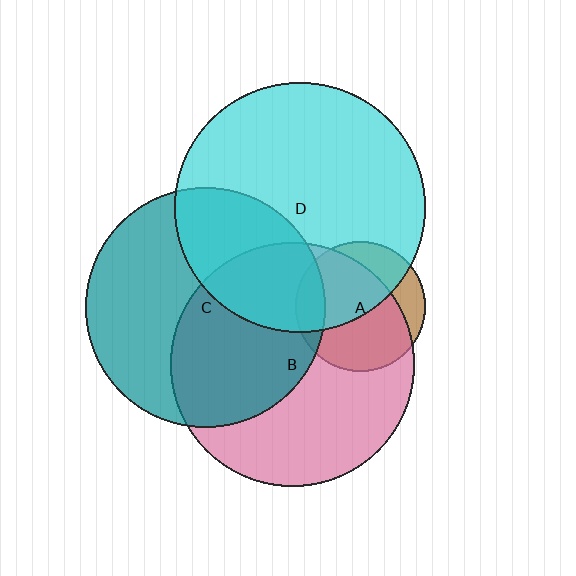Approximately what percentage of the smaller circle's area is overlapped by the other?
Approximately 15%.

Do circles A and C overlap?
Yes.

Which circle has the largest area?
Circle D (cyan).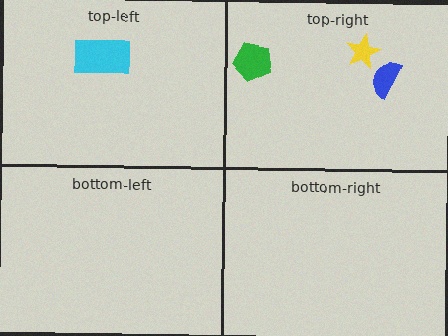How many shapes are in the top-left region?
1.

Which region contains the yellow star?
The top-right region.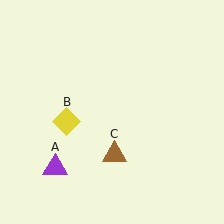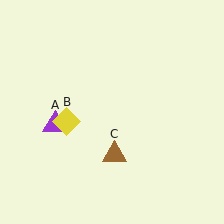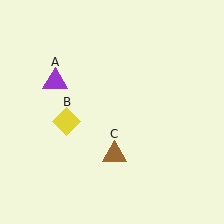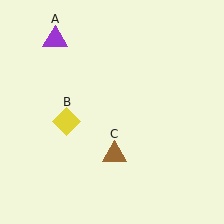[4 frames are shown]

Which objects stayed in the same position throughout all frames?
Yellow diamond (object B) and brown triangle (object C) remained stationary.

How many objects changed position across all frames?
1 object changed position: purple triangle (object A).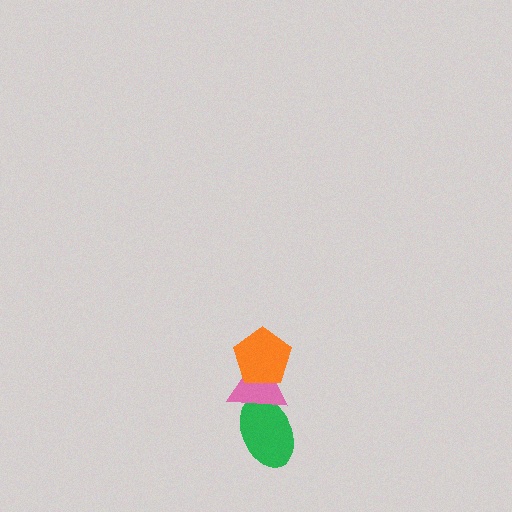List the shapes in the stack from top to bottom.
From top to bottom: the orange pentagon, the pink triangle, the green ellipse.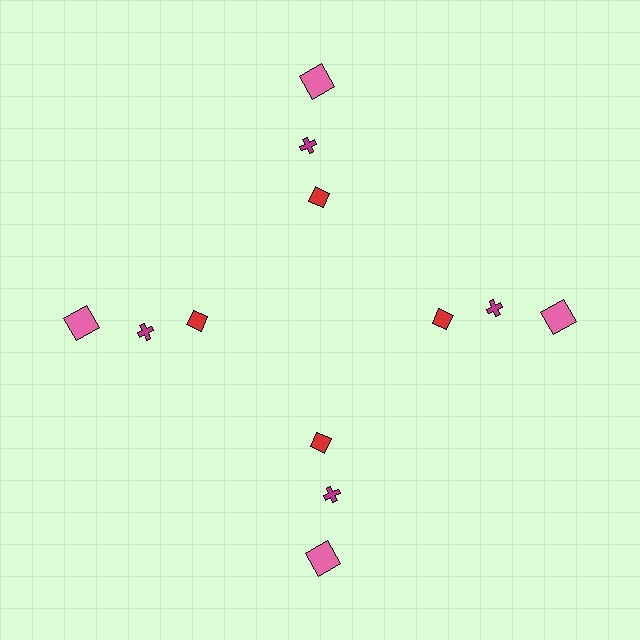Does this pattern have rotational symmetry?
Yes, this pattern has 4-fold rotational symmetry. It looks the same after rotating 90 degrees around the center.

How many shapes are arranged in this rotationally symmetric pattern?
There are 12 shapes, arranged in 4 groups of 3.